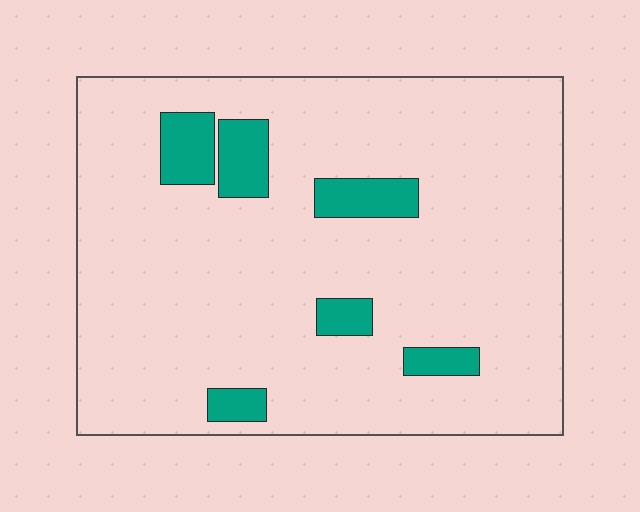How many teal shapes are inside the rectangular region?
6.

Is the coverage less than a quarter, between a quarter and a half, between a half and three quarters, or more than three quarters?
Less than a quarter.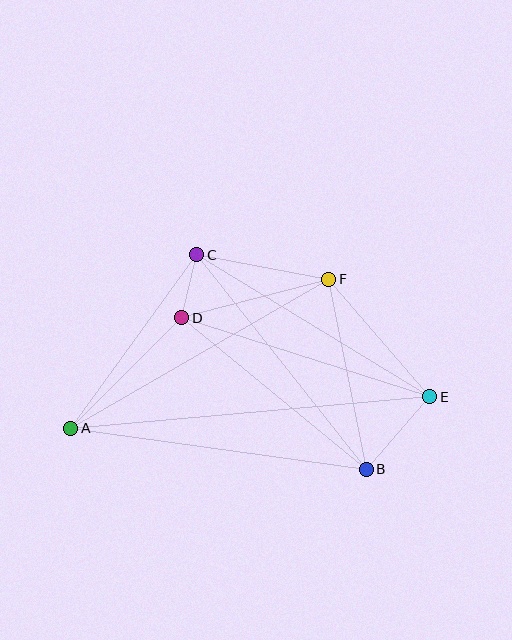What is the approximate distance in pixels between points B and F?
The distance between B and F is approximately 194 pixels.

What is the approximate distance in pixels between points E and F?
The distance between E and F is approximately 155 pixels.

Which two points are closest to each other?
Points C and D are closest to each other.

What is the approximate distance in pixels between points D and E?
The distance between D and E is approximately 260 pixels.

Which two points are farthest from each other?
Points A and E are farthest from each other.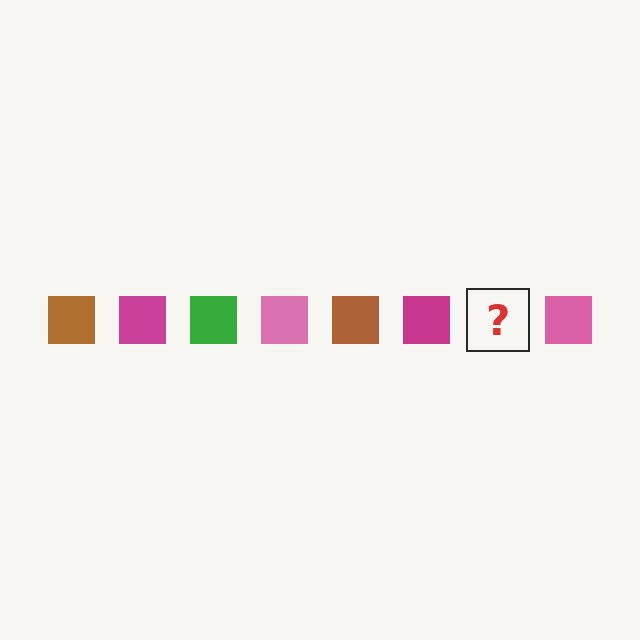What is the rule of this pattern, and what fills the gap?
The rule is that the pattern cycles through brown, magenta, green, pink squares. The gap should be filled with a green square.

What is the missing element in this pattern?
The missing element is a green square.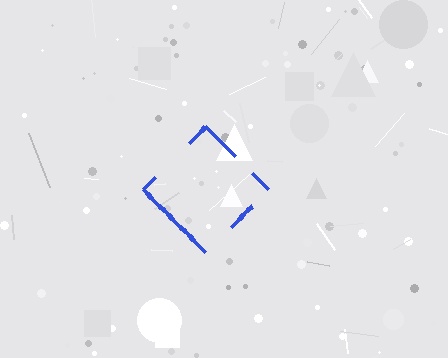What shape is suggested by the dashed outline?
The dashed outline suggests a diamond.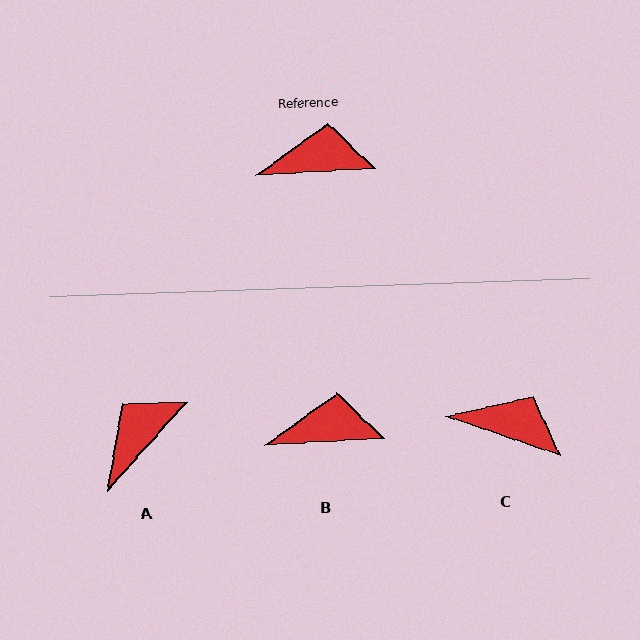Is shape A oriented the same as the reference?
No, it is off by about 44 degrees.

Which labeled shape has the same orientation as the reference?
B.